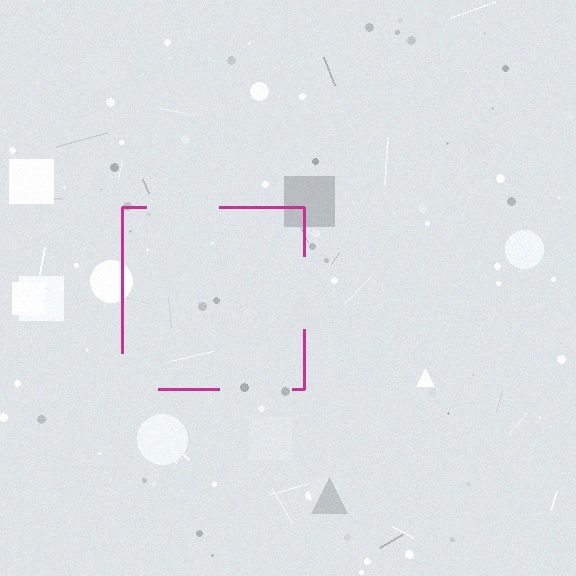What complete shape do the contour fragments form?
The contour fragments form a square.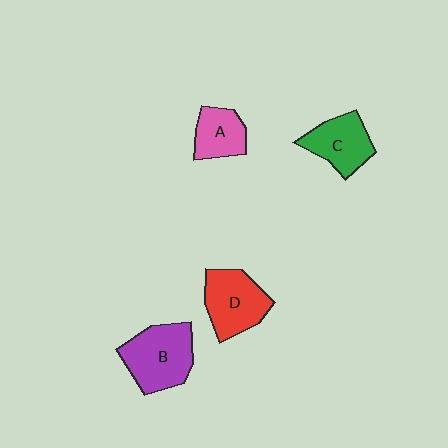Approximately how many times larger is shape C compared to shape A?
Approximately 1.3 times.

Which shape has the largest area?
Shape B (purple).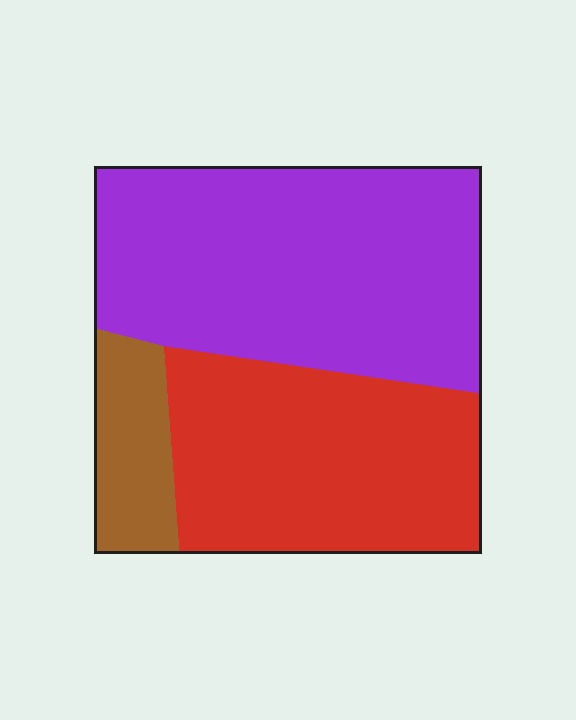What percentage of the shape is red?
Red covers about 40% of the shape.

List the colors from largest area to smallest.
From largest to smallest: purple, red, brown.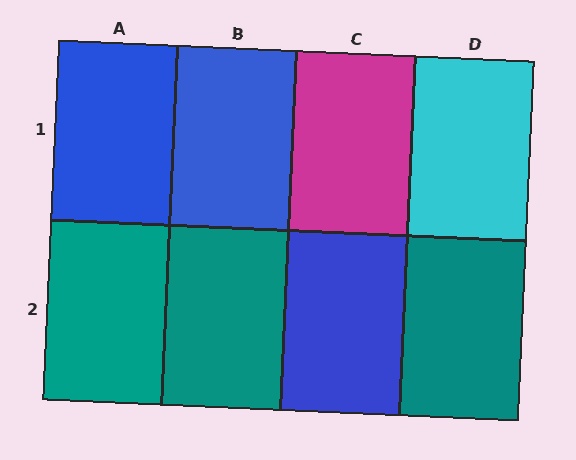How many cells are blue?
3 cells are blue.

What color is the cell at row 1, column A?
Blue.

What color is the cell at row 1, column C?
Magenta.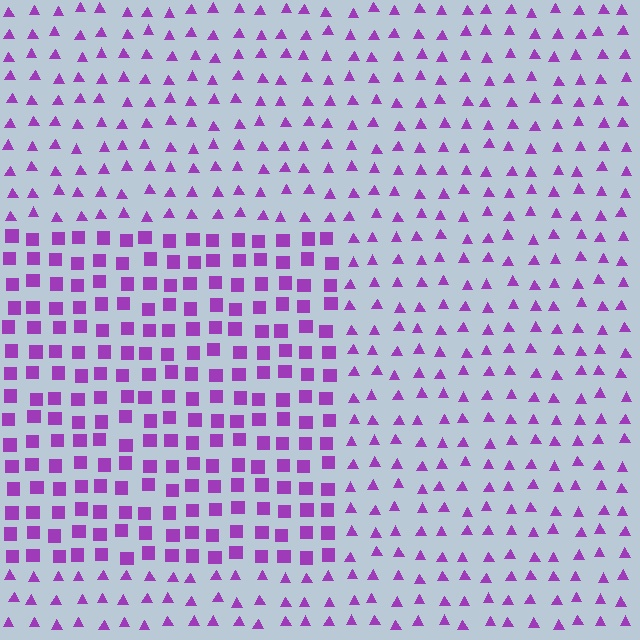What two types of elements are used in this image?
The image uses squares inside the rectangle region and triangles outside it.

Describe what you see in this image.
The image is filled with small purple elements arranged in a uniform grid. A rectangle-shaped region contains squares, while the surrounding area contains triangles. The boundary is defined purely by the change in element shape.